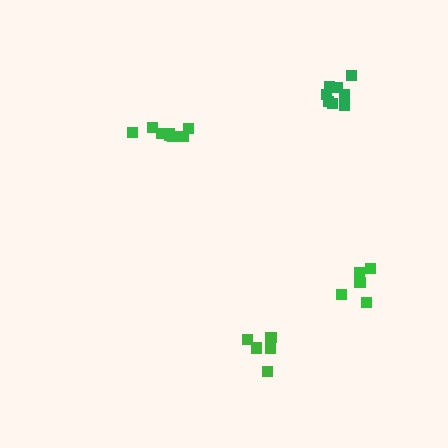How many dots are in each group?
Group 1: 8 dots, Group 2: 5 dots, Group 3: 5 dots, Group 4: 8 dots (26 total).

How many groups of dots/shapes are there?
There are 4 groups.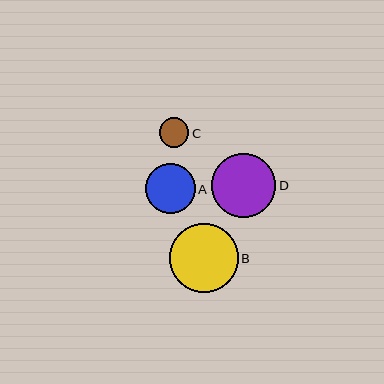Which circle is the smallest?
Circle C is the smallest with a size of approximately 30 pixels.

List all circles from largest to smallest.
From largest to smallest: B, D, A, C.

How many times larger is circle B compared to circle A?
Circle B is approximately 1.4 times the size of circle A.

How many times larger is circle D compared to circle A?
Circle D is approximately 1.3 times the size of circle A.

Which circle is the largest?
Circle B is the largest with a size of approximately 69 pixels.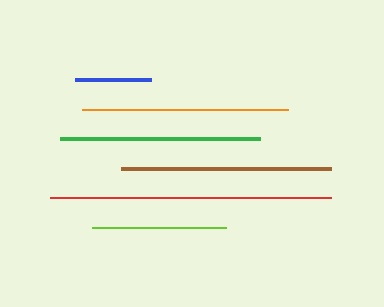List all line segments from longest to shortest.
From longest to shortest: red, brown, orange, green, lime, blue.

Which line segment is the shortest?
The blue line is the shortest at approximately 77 pixels.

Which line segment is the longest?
The red line is the longest at approximately 281 pixels.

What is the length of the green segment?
The green segment is approximately 200 pixels long.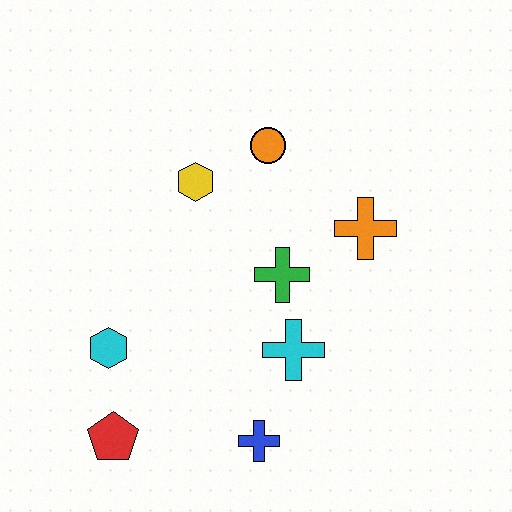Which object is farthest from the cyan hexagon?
The orange cross is farthest from the cyan hexagon.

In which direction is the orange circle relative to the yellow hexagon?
The orange circle is to the right of the yellow hexagon.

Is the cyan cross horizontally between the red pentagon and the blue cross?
No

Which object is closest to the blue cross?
The cyan cross is closest to the blue cross.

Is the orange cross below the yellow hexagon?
Yes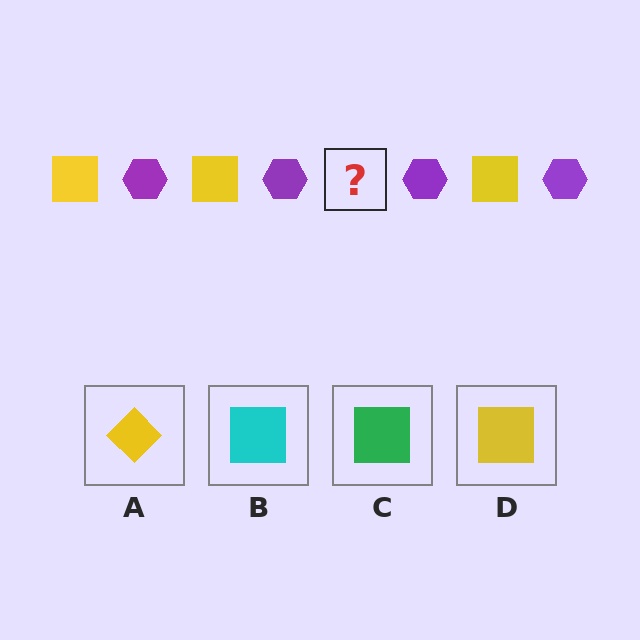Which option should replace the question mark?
Option D.